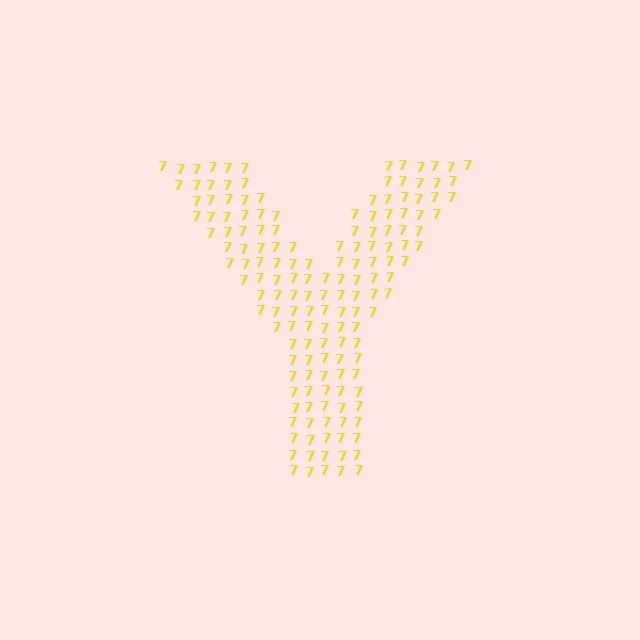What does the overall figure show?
The overall figure shows the letter Y.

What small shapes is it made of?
It is made of small digit 7's.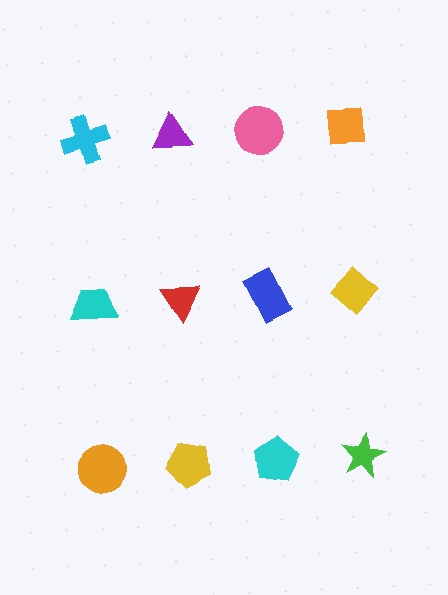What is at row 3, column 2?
A yellow pentagon.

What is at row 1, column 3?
A pink circle.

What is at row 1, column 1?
A cyan cross.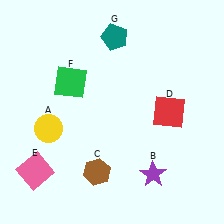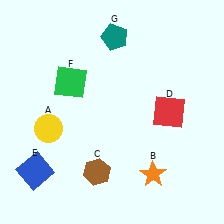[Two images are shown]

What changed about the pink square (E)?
In Image 1, E is pink. In Image 2, it changed to blue.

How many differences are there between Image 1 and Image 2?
There are 2 differences between the two images.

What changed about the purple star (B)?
In Image 1, B is purple. In Image 2, it changed to orange.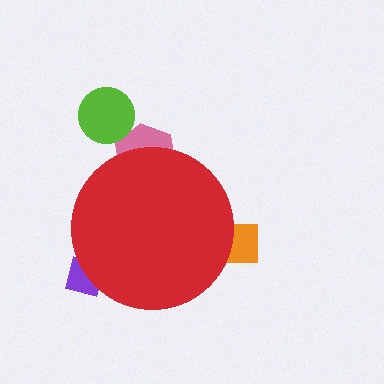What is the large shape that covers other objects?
A red circle.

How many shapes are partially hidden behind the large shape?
3 shapes are partially hidden.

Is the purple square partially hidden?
Yes, the purple square is partially hidden behind the red circle.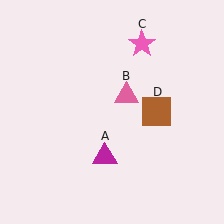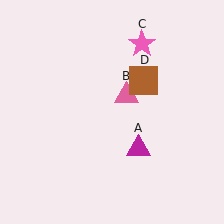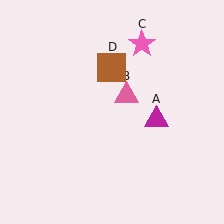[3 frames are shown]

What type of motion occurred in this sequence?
The magenta triangle (object A), brown square (object D) rotated counterclockwise around the center of the scene.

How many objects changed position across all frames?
2 objects changed position: magenta triangle (object A), brown square (object D).